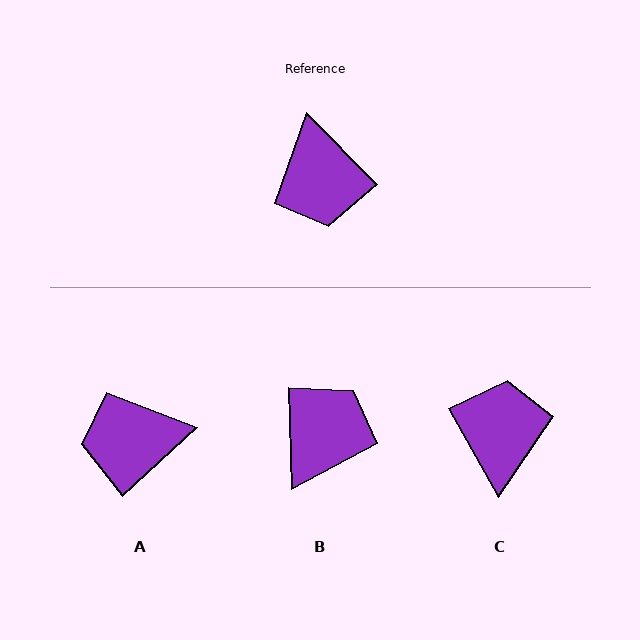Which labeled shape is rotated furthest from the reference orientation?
C, about 165 degrees away.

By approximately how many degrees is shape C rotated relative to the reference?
Approximately 165 degrees counter-clockwise.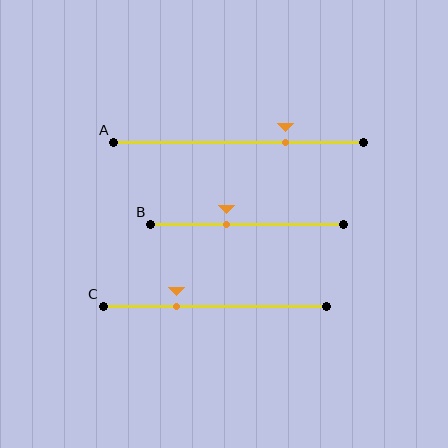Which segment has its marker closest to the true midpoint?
Segment B has its marker closest to the true midpoint.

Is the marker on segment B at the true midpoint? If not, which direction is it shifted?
No, the marker on segment B is shifted to the left by about 11% of the segment length.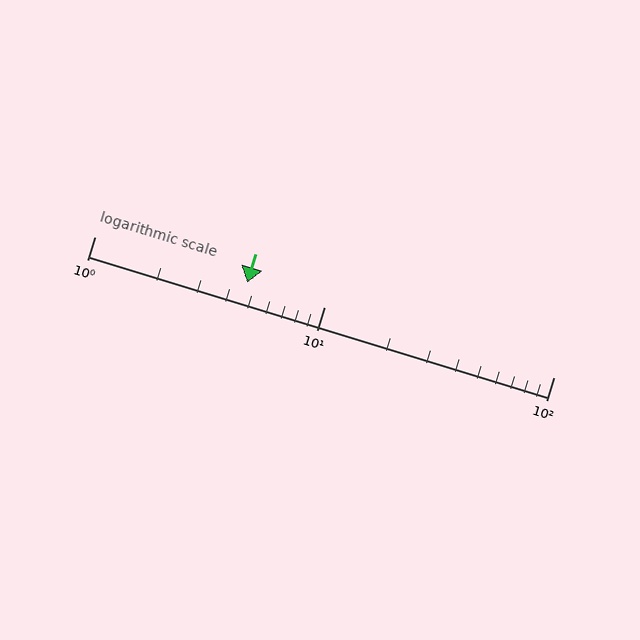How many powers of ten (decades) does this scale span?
The scale spans 2 decades, from 1 to 100.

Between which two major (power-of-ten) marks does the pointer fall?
The pointer is between 1 and 10.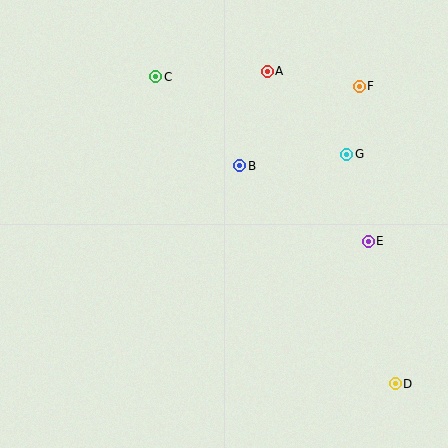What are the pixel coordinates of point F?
Point F is at (359, 86).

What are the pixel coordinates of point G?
Point G is at (347, 154).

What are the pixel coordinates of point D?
Point D is at (395, 384).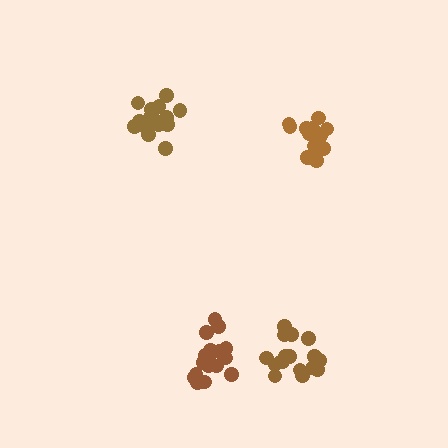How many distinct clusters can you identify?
There are 4 distinct clusters.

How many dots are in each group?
Group 1: 13 dots, Group 2: 17 dots, Group 3: 17 dots, Group 4: 18 dots (65 total).